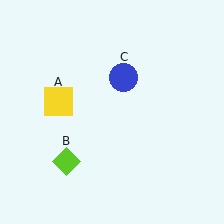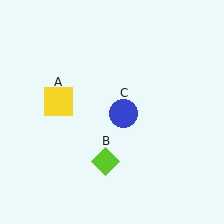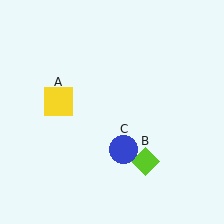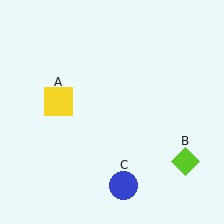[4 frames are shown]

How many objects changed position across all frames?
2 objects changed position: lime diamond (object B), blue circle (object C).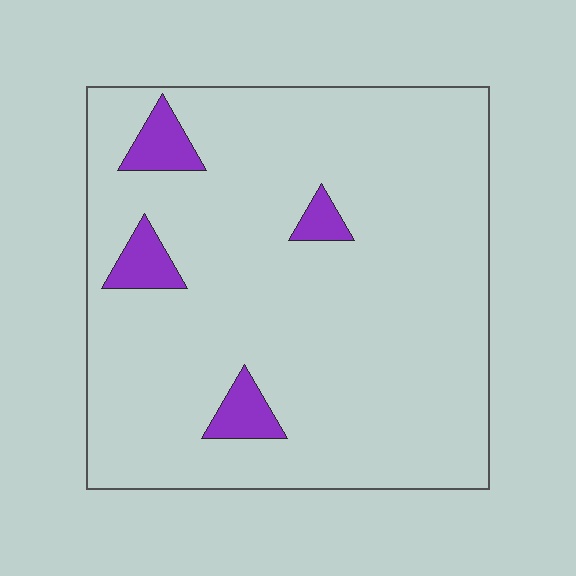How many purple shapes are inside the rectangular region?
4.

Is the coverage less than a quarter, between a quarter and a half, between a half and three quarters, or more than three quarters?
Less than a quarter.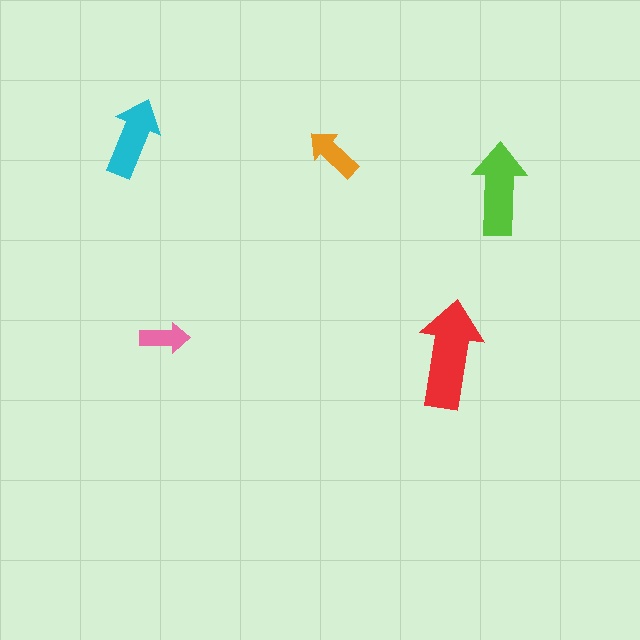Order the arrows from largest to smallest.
the red one, the lime one, the cyan one, the orange one, the pink one.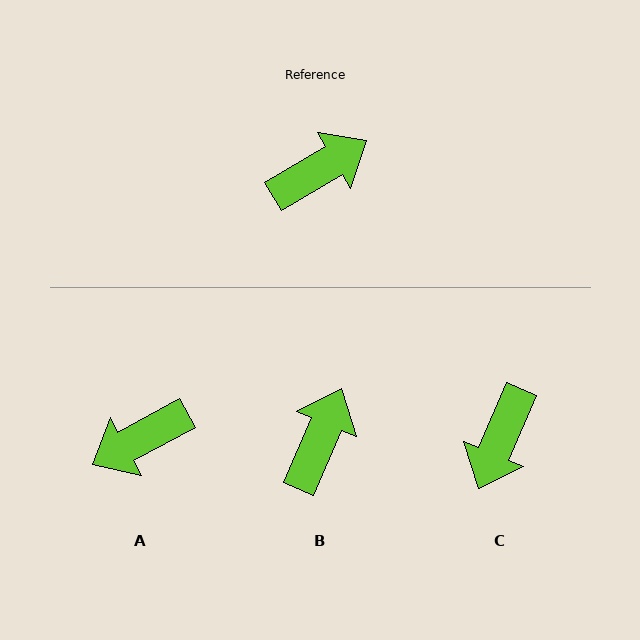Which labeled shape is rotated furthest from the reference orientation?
A, about 178 degrees away.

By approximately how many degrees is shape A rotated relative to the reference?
Approximately 178 degrees counter-clockwise.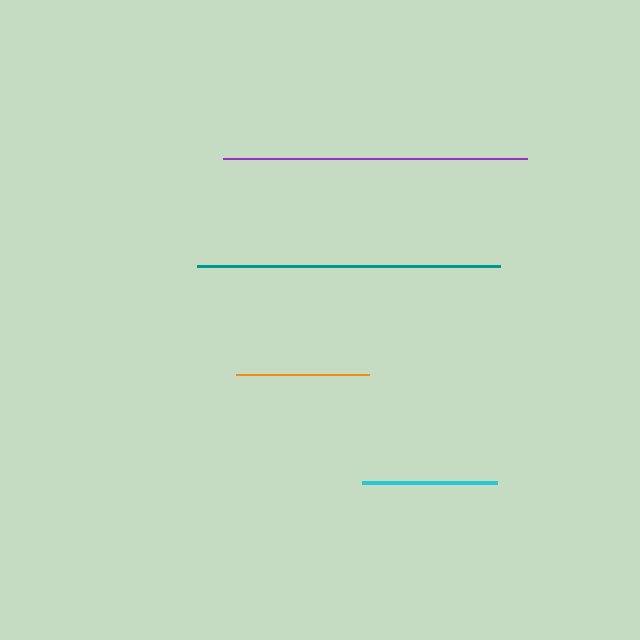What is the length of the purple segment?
The purple segment is approximately 304 pixels long.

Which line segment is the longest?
The purple line is the longest at approximately 304 pixels.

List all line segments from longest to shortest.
From longest to shortest: purple, teal, cyan, orange.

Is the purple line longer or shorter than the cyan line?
The purple line is longer than the cyan line.